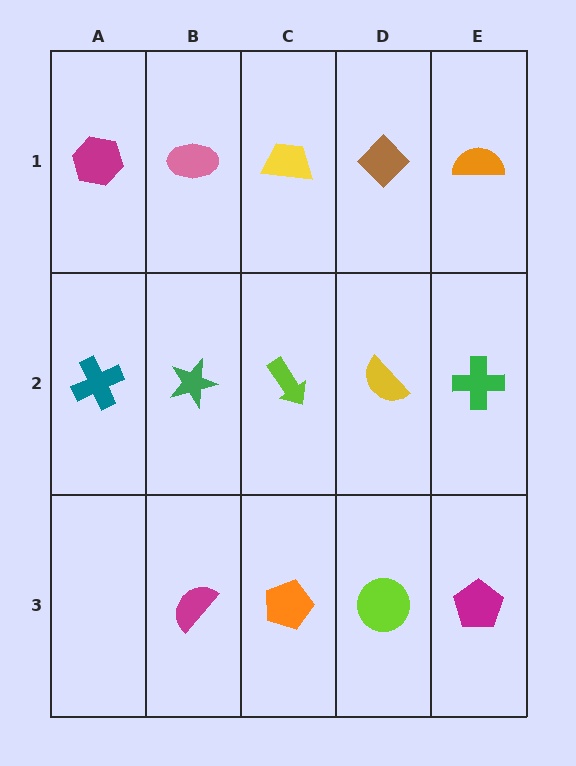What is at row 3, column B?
A magenta semicircle.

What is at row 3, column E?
A magenta pentagon.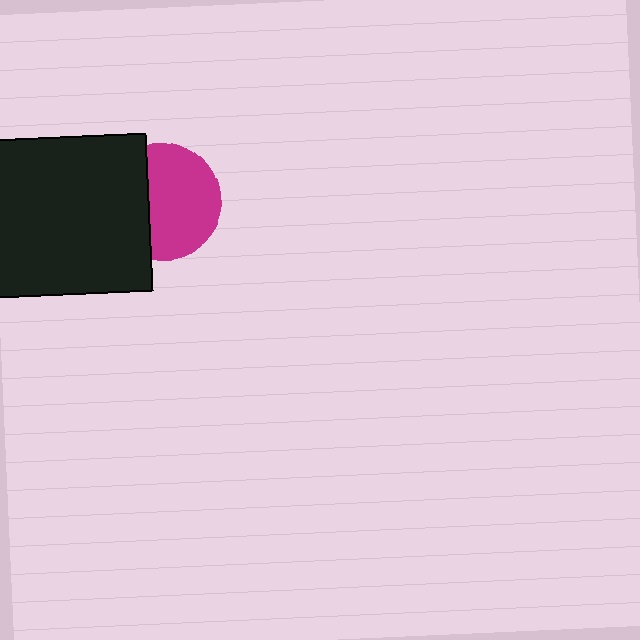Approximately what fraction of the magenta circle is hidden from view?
Roughly 37% of the magenta circle is hidden behind the black square.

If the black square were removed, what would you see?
You would see the complete magenta circle.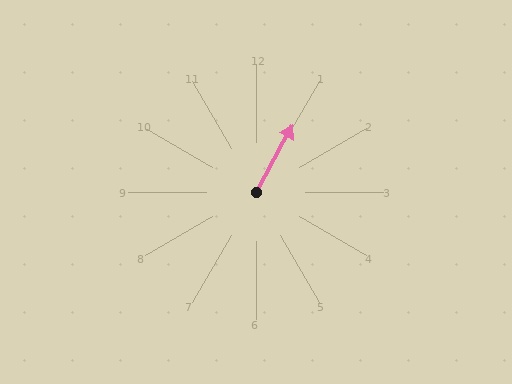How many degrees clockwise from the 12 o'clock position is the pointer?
Approximately 29 degrees.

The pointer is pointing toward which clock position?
Roughly 1 o'clock.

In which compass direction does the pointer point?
Northeast.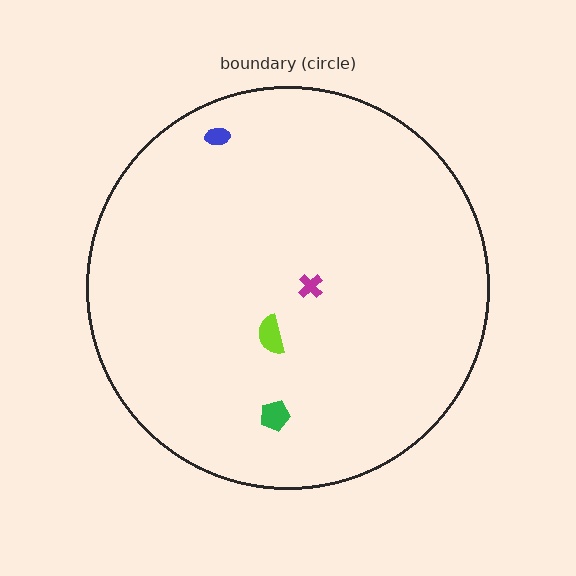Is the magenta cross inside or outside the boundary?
Inside.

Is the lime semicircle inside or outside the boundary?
Inside.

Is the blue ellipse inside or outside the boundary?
Inside.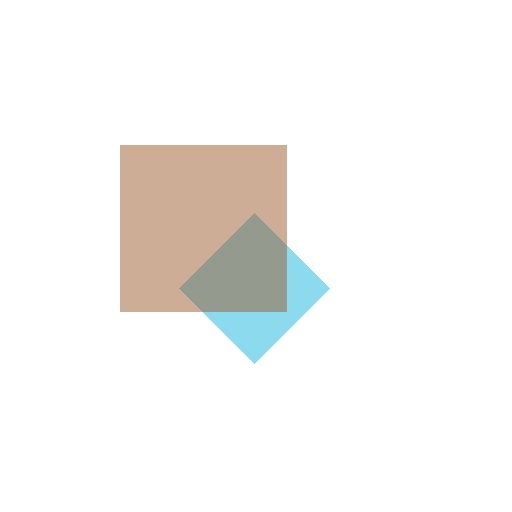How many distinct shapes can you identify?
There are 2 distinct shapes: a cyan diamond, a brown square.